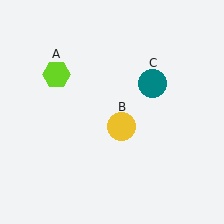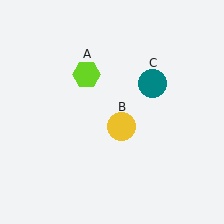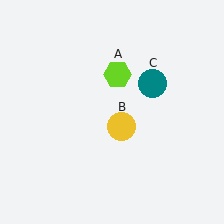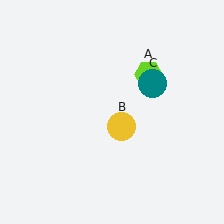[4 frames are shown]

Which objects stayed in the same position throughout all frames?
Yellow circle (object B) and teal circle (object C) remained stationary.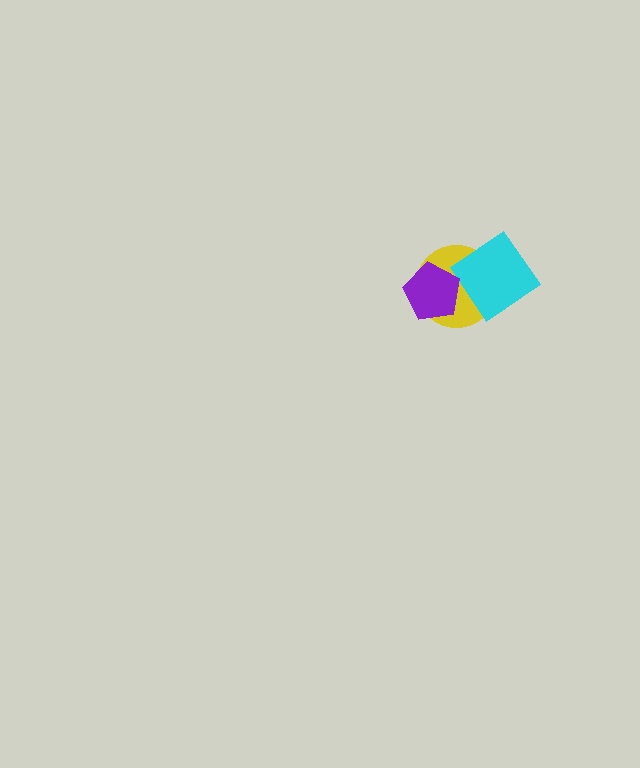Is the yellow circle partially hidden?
Yes, it is partially covered by another shape.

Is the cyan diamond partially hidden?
Yes, it is partially covered by another shape.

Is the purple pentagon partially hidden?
No, no other shape covers it.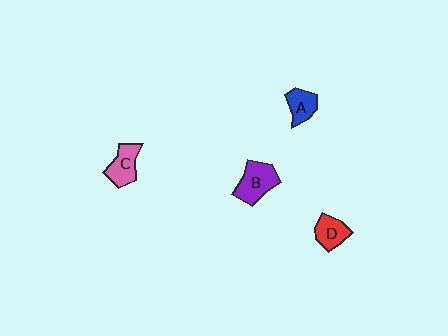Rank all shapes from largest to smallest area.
From largest to smallest: B (purple), C (pink), D (red), A (blue).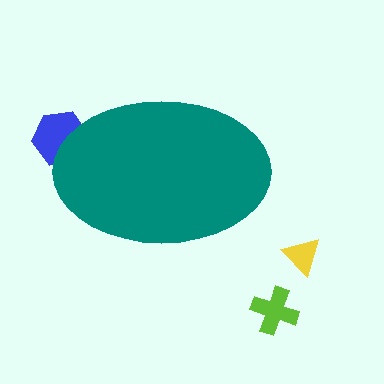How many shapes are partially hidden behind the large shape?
1 shape is partially hidden.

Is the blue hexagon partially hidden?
Yes, the blue hexagon is partially hidden behind the teal ellipse.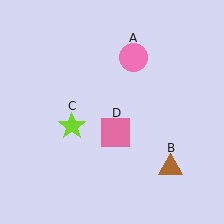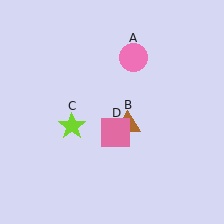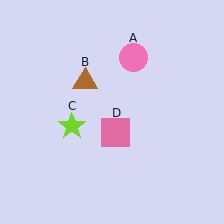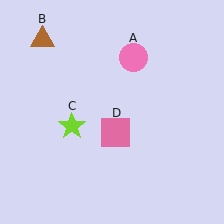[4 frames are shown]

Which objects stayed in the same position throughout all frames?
Pink circle (object A) and lime star (object C) and pink square (object D) remained stationary.